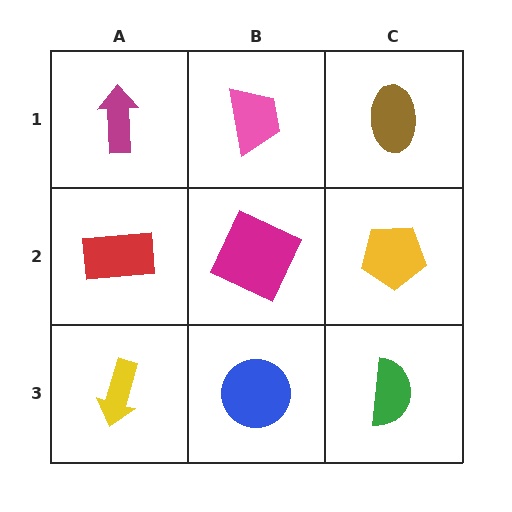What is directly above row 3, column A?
A red rectangle.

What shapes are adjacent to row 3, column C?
A yellow pentagon (row 2, column C), a blue circle (row 3, column B).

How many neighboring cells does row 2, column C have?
3.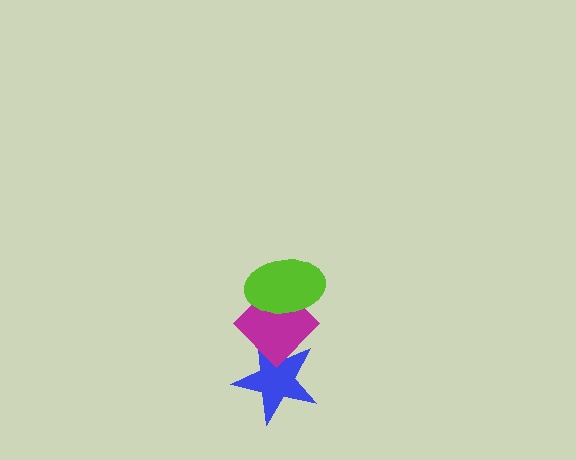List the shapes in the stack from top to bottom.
From top to bottom: the lime ellipse, the magenta diamond, the blue star.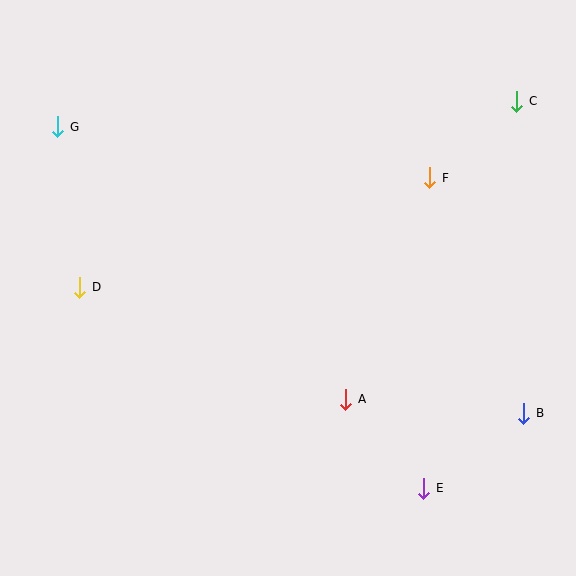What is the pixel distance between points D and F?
The distance between D and F is 367 pixels.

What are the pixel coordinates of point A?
Point A is at (346, 399).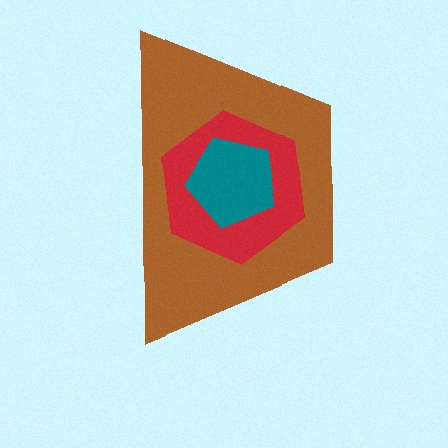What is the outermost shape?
The brown trapezoid.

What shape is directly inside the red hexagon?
The teal pentagon.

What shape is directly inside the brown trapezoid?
The red hexagon.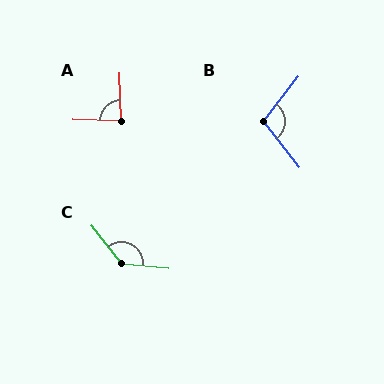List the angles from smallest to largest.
A (86°), B (105°), C (133°).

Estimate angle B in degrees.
Approximately 105 degrees.